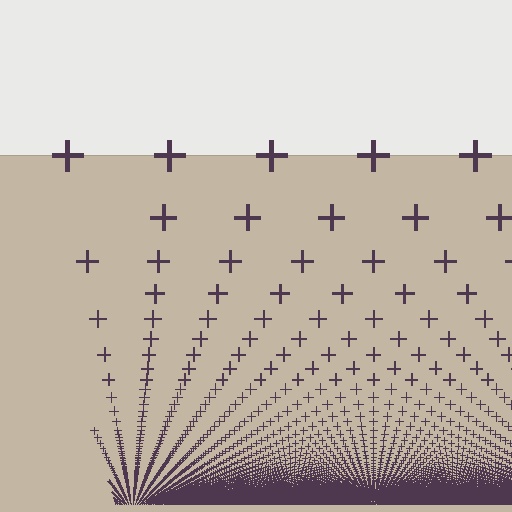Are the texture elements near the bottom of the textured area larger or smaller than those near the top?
Smaller. The gradient is inverted — elements near the bottom are smaller and denser.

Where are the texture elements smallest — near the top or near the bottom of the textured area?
Near the bottom.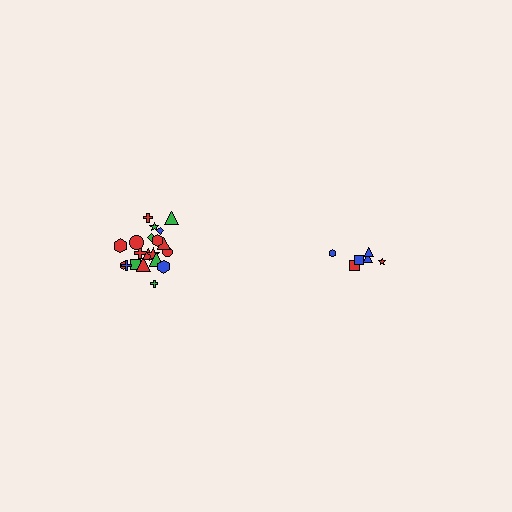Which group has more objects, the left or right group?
The left group.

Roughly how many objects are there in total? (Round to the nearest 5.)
Roughly 30 objects in total.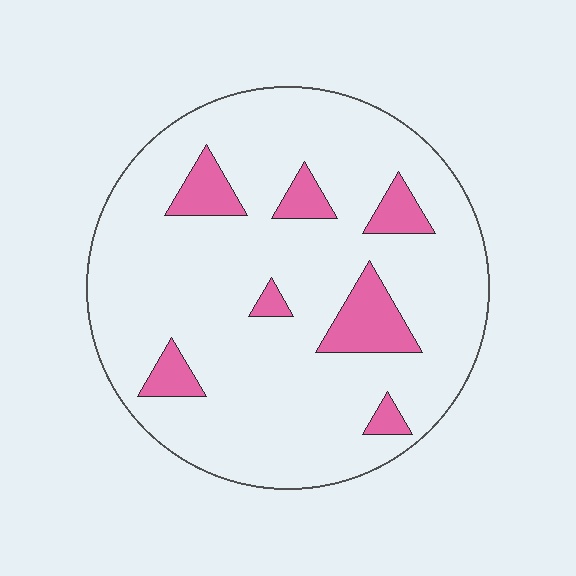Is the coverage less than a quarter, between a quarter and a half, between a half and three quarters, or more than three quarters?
Less than a quarter.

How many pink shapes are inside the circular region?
7.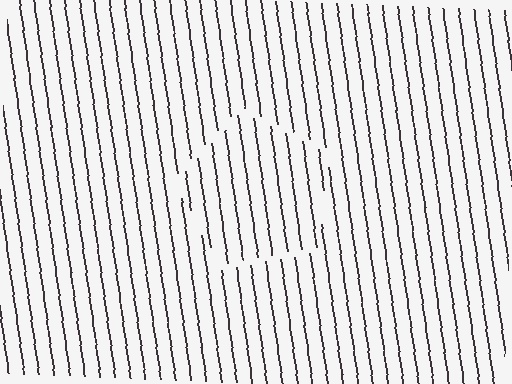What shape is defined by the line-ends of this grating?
An illusory pentagon. The interior of the shape contains the same grating, shifted by half a period — the contour is defined by the phase discontinuity where line-ends from the inner and outer gratings abut.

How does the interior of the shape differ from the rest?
The interior of the shape contains the same grating, shifted by half a period — the contour is defined by the phase discontinuity where line-ends from the inner and outer gratings abut.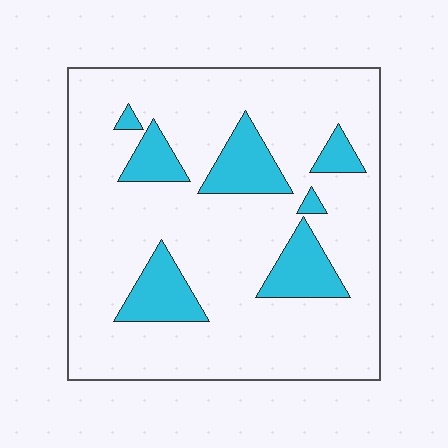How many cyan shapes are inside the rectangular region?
7.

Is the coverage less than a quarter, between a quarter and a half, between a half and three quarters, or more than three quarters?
Less than a quarter.